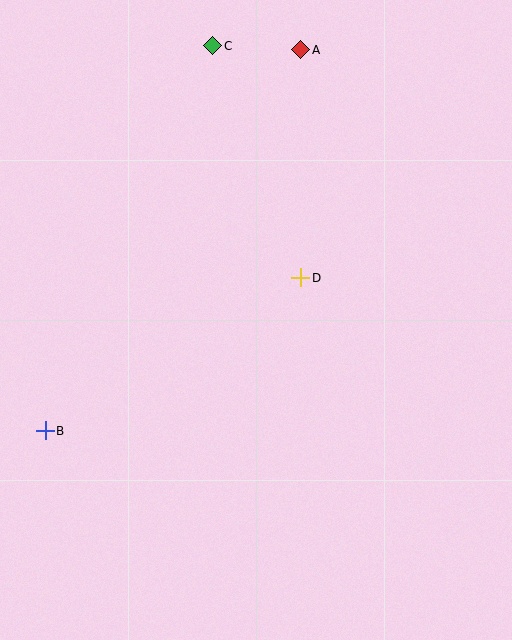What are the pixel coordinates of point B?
Point B is at (45, 431).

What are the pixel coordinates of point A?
Point A is at (301, 50).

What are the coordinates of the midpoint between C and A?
The midpoint between C and A is at (257, 48).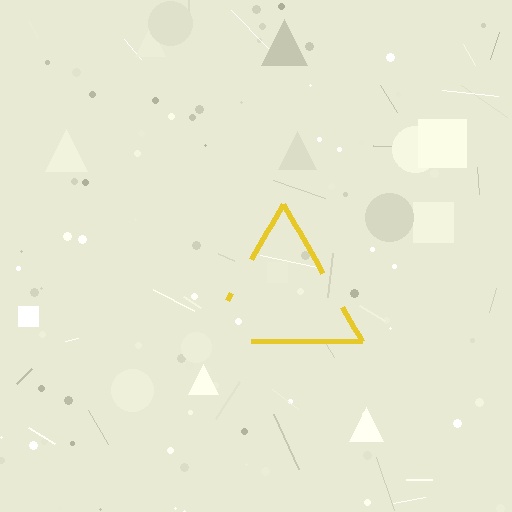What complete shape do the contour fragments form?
The contour fragments form a triangle.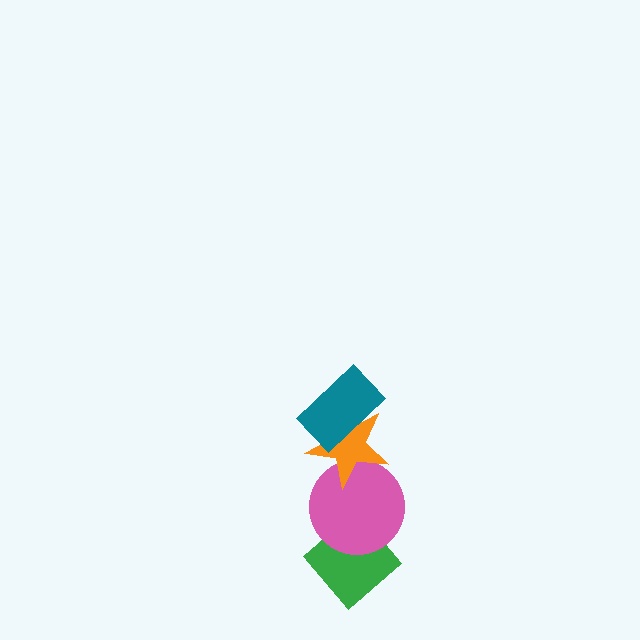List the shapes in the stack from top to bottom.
From top to bottom: the teal rectangle, the orange star, the pink circle, the green diamond.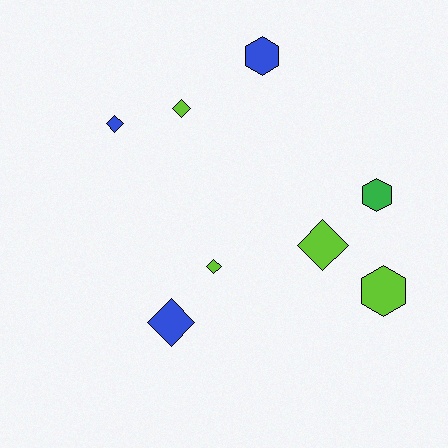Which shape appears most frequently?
Diamond, with 5 objects.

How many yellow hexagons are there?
There are no yellow hexagons.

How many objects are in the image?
There are 8 objects.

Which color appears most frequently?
Lime, with 4 objects.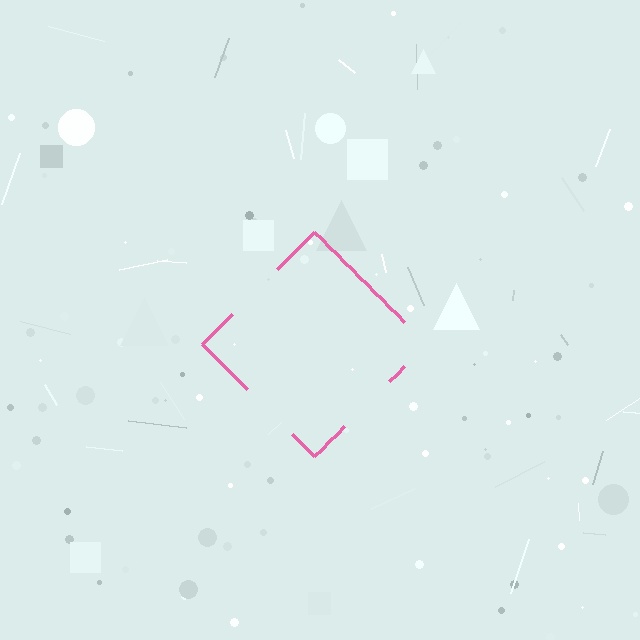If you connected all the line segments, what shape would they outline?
They would outline a diamond.